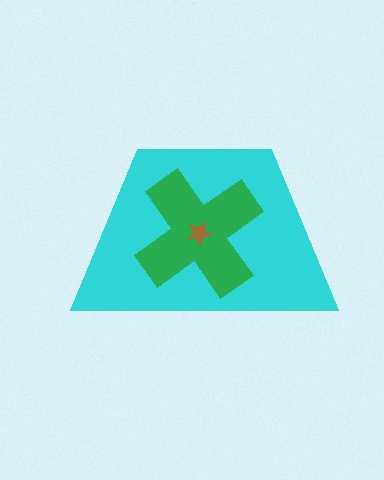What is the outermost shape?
The cyan trapezoid.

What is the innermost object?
The brown star.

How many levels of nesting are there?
3.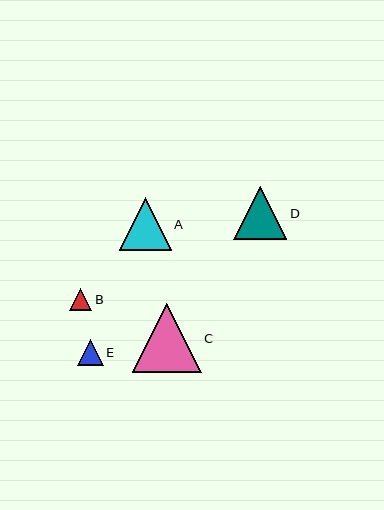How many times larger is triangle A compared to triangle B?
Triangle A is approximately 2.3 times the size of triangle B.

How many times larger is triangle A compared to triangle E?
Triangle A is approximately 2.0 times the size of triangle E.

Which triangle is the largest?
Triangle C is the largest with a size of approximately 69 pixels.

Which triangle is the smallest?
Triangle B is the smallest with a size of approximately 23 pixels.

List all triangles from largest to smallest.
From largest to smallest: C, D, A, E, B.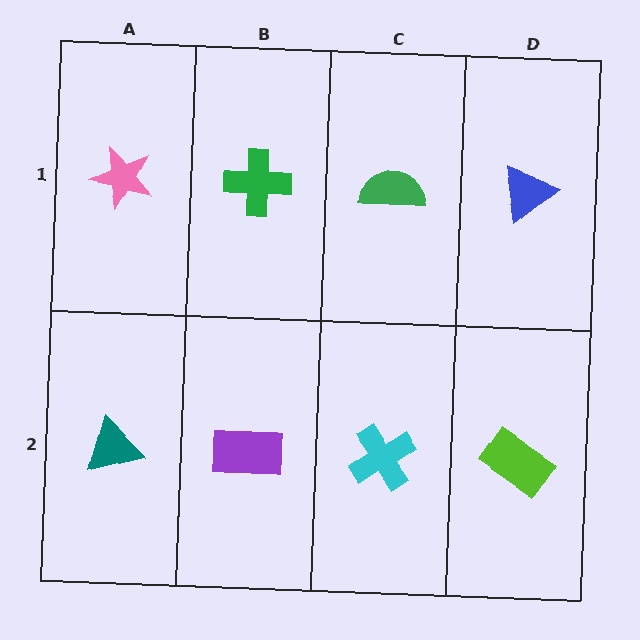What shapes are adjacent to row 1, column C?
A cyan cross (row 2, column C), a green cross (row 1, column B), a blue triangle (row 1, column D).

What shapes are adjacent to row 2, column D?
A blue triangle (row 1, column D), a cyan cross (row 2, column C).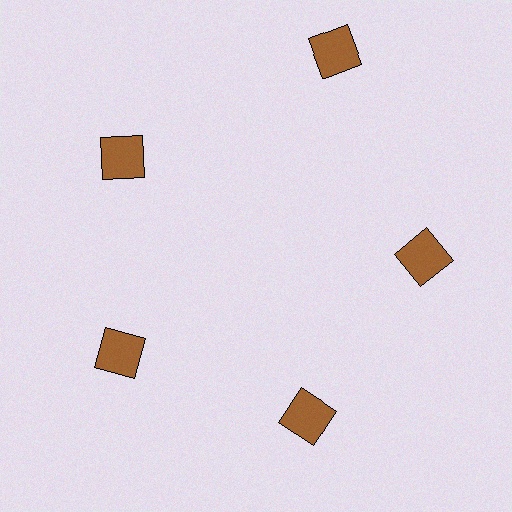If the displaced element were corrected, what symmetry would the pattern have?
It would have 5-fold rotational symmetry — the pattern would map onto itself every 72 degrees.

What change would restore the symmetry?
The symmetry would be restored by moving it inward, back onto the ring so that all 5 squares sit at equal angles and equal distance from the center.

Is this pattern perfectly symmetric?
No. The 5 brown squares are arranged in a ring, but one element near the 1 o'clock position is pushed outward from the center, breaking the 5-fold rotational symmetry.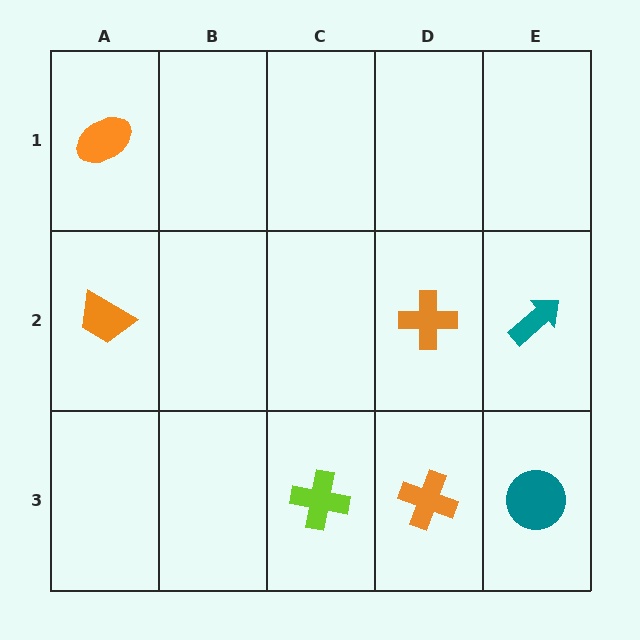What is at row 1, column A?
An orange ellipse.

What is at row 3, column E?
A teal circle.